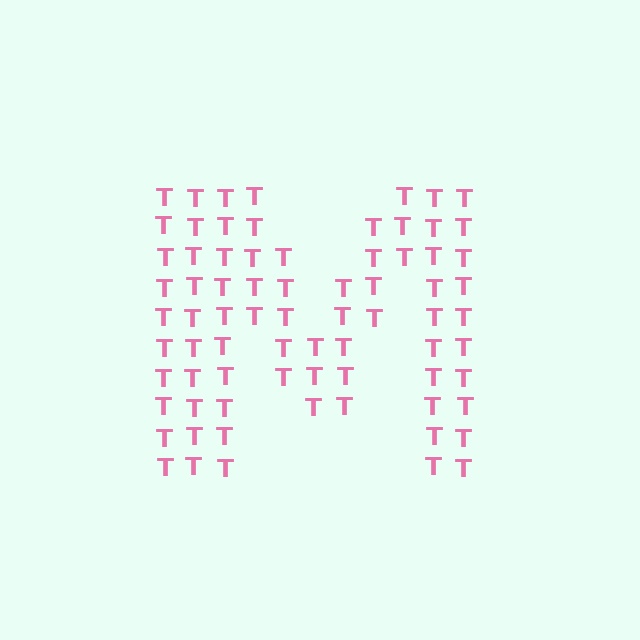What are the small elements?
The small elements are letter T's.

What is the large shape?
The large shape is the letter M.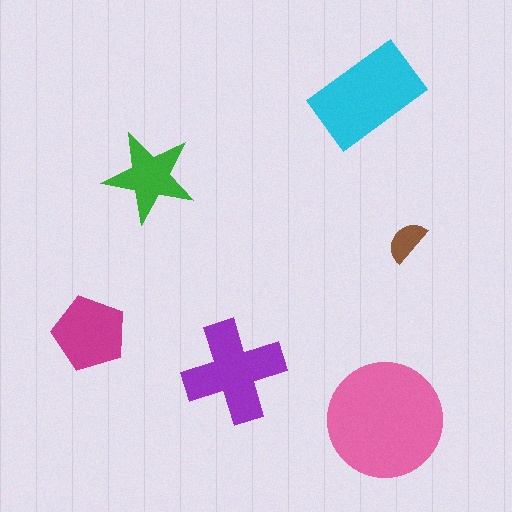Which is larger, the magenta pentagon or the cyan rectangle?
The cyan rectangle.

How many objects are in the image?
There are 6 objects in the image.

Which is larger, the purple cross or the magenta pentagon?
The purple cross.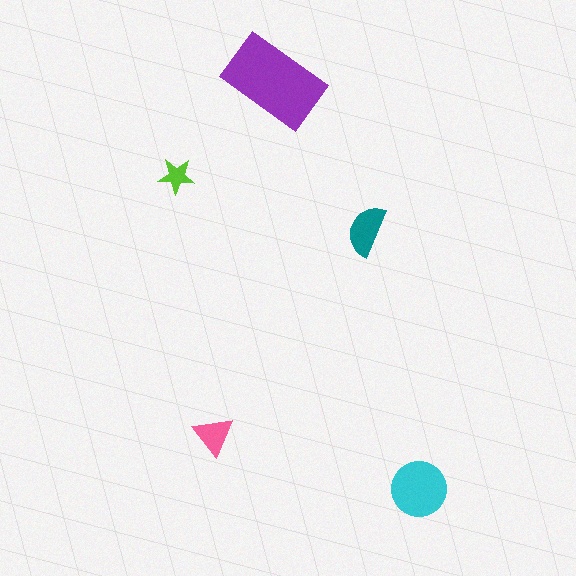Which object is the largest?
The purple rectangle.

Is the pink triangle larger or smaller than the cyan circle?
Smaller.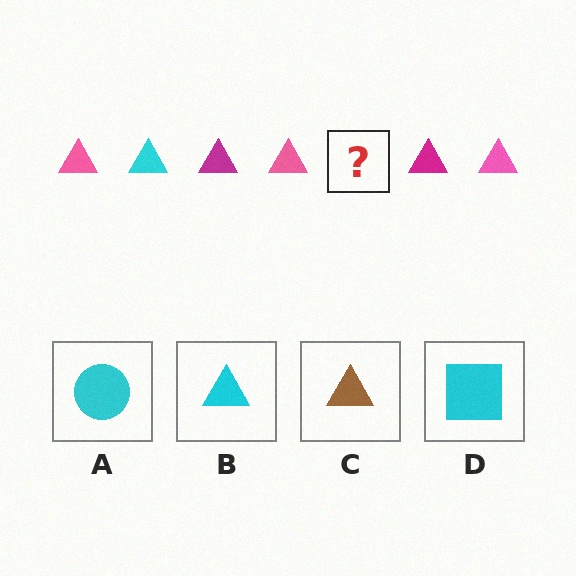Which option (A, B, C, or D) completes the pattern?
B.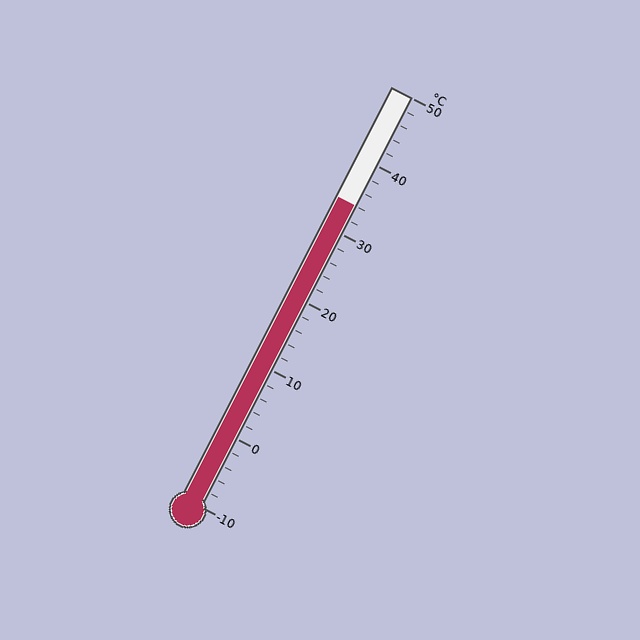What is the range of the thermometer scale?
The thermometer scale ranges from -10°C to 50°C.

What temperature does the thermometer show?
The thermometer shows approximately 34°C.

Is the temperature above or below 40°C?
The temperature is below 40°C.